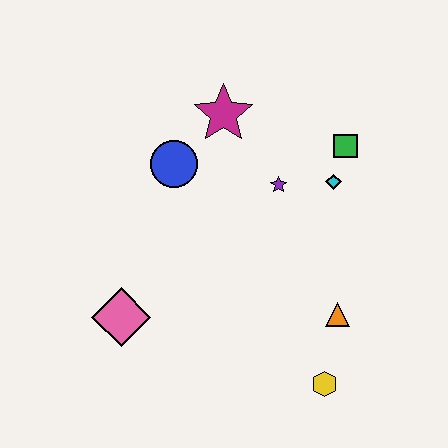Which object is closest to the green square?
The cyan diamond is closest to the green square.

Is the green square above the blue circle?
Yes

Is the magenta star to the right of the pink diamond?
Yes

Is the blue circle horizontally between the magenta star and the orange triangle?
No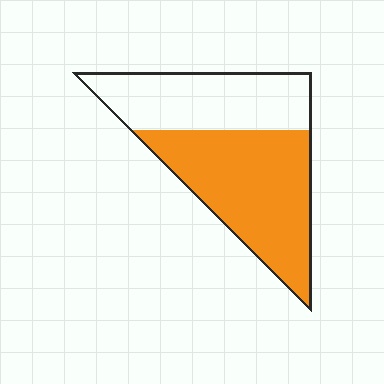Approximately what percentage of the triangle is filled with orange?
Approximately 60%.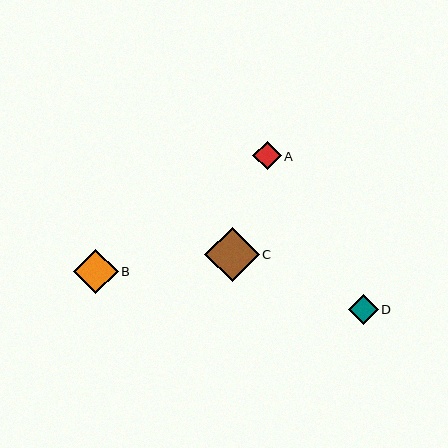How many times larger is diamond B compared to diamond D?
Diamond B is approximately 1.5 times the size of diamond D.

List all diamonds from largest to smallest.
From largest to smallest: C, B, D, A.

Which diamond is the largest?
Diamond C is the largest with a size of approximately 54 pixels.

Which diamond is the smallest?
Diamond A is the smallest with a size of approximately 28 pixels.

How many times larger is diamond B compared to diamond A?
Diamond B is approximately 1.6 times the size of diamond A.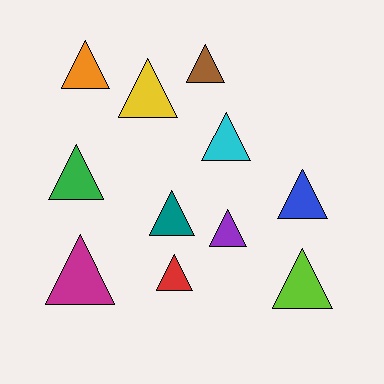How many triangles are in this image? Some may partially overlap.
There are 11 triangles.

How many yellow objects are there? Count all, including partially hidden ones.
There is 1 yellow object.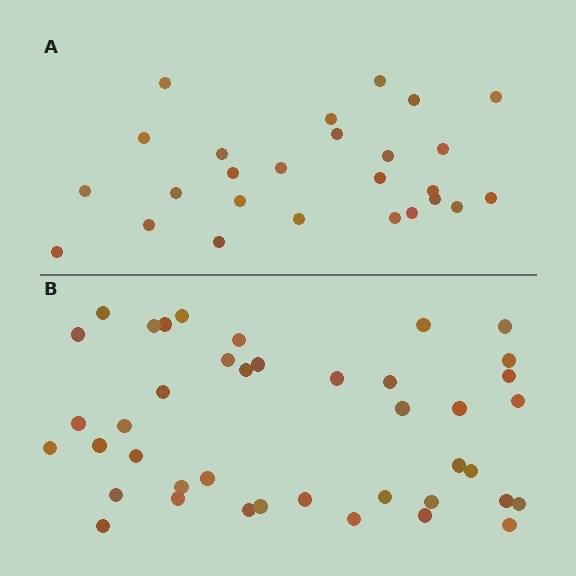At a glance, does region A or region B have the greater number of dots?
Region B (the bottom region) has more dots.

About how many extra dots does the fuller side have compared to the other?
Region B has approximately 15 more dots than region A.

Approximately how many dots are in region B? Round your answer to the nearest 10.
About 40 dots. (The exact count is 41, which rounds to 40.)